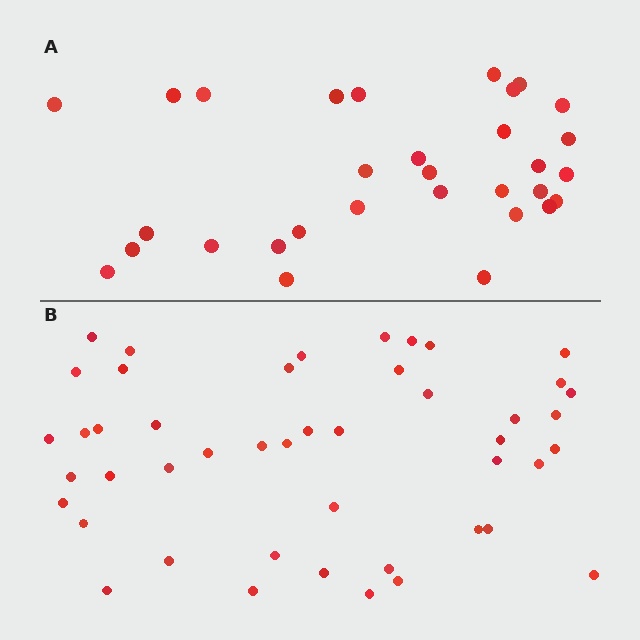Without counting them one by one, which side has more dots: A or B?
Region B (the bottom region) has more dots.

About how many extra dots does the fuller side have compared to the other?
Region B has approximately 15 more dots than region A.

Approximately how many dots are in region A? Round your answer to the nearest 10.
About 30 dots. (The exact count is 31, which rounds to 30.)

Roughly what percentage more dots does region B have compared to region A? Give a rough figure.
About 50% more.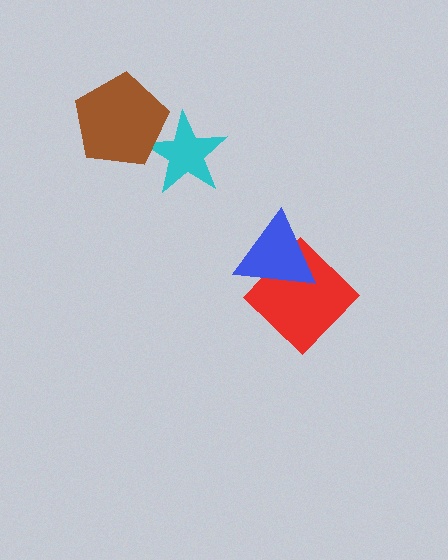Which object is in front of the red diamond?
The blue triangle is in front of the red diamond.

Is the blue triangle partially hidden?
No, no other shape covers it.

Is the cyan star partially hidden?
Yes, it is partially covered by another shape.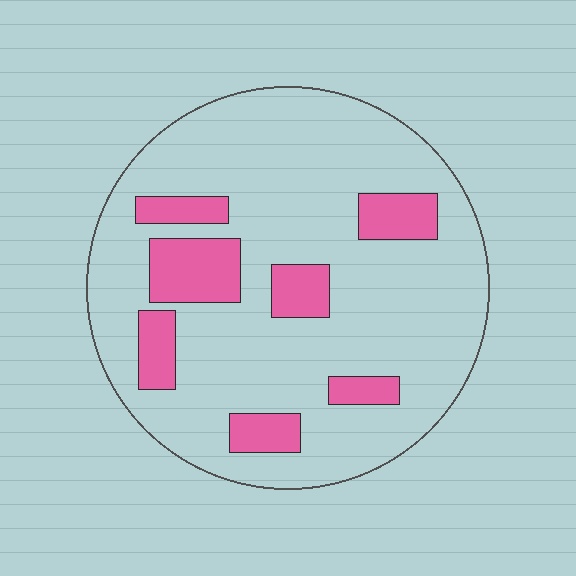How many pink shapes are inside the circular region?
7.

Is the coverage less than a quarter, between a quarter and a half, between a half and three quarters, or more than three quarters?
Less than a quarter.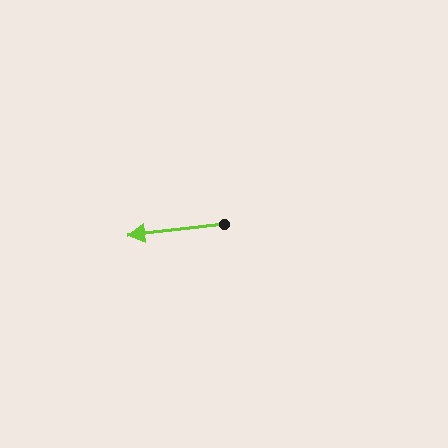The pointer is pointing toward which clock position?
Roughly 9 o'clock.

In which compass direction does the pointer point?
West.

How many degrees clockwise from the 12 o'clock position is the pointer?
Approximately 263 degrees.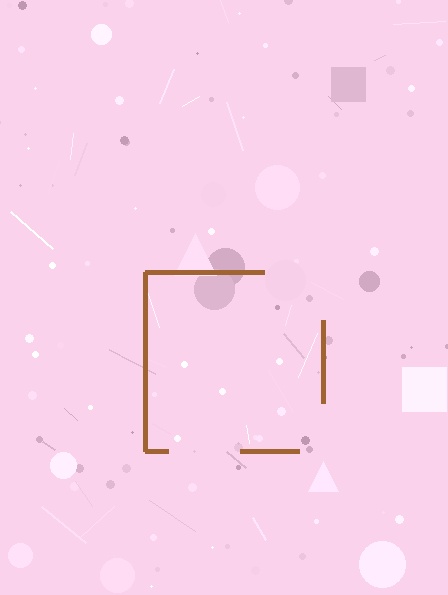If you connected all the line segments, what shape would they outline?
They would outline a square.